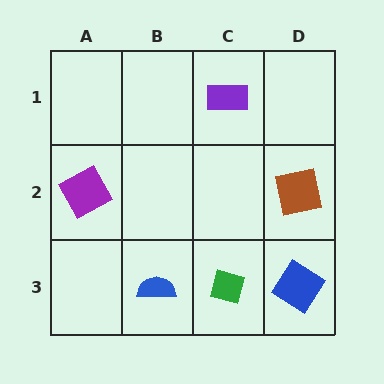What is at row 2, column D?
A brown square.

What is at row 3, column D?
A blue diamond.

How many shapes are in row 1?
1 shape.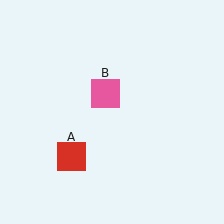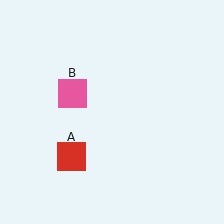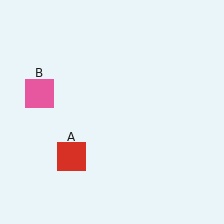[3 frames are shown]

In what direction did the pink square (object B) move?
The pink square (object B) moved left.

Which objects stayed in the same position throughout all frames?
Red square (object A) remained stationary.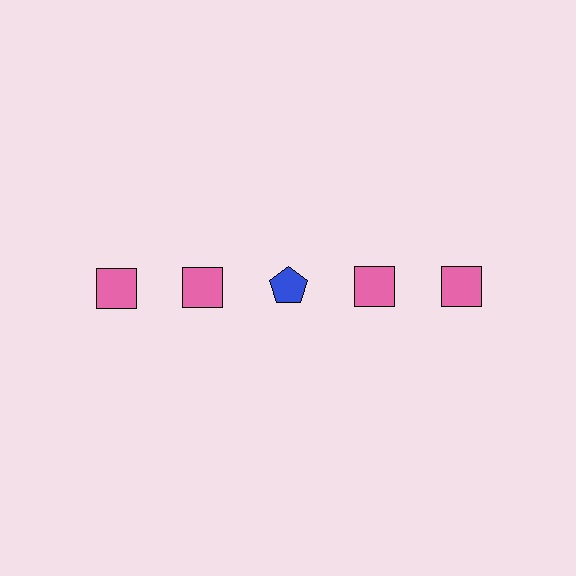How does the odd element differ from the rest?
It differs in both color (blue instead of pink) and shape (pentagon instead of square).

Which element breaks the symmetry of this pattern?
The blue pentagon in the top row, center column breaks the symmetry. All other shapes are pink squares.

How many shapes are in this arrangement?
There are 5 shapes arranged in a grid pattern.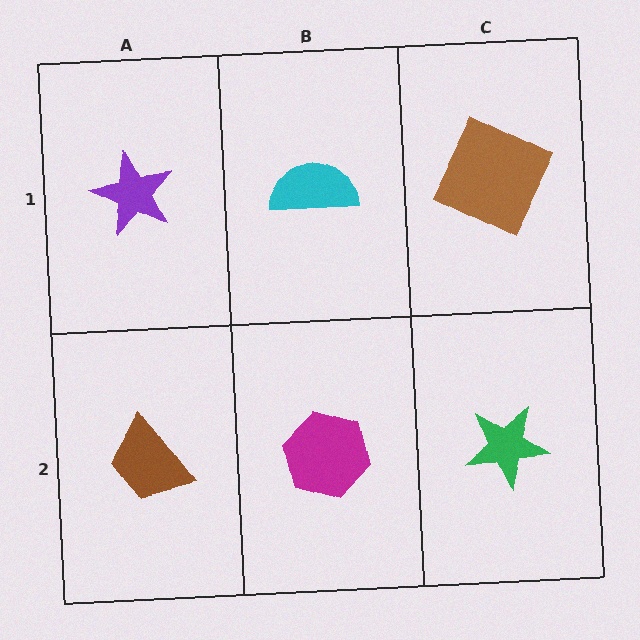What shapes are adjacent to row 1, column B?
A magenta hexagon (row 2, column B), a purple star (row 1, column A), a brown square (row 1, column C).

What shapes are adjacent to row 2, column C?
A brown square (row 1, column C), a magenta hexagon (row 2, column B).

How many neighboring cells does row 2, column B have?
3.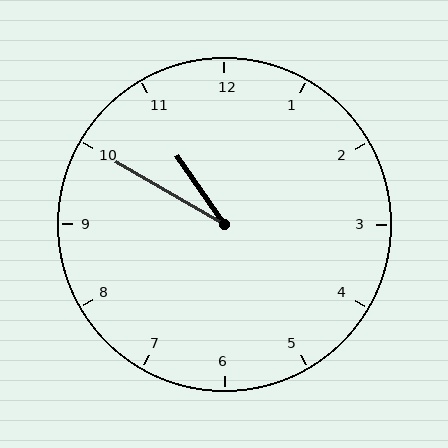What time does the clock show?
10:50.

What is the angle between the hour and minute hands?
Approximately 25 degrees.